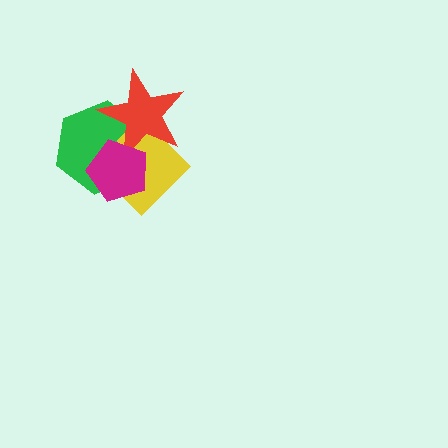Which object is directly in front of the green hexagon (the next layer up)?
The yellow diamond is directly in front of the green hexagon.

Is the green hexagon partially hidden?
Yes, it is partially covered by another shape.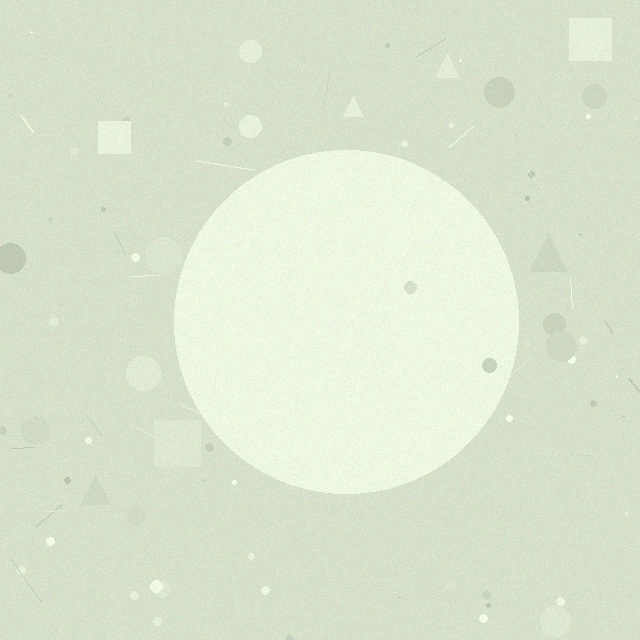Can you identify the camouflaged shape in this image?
The camouflaged shape is a circle.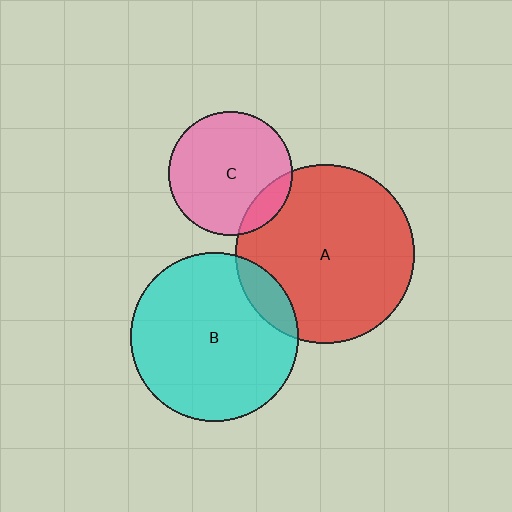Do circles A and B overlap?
Yes.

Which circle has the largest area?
Circle A (red).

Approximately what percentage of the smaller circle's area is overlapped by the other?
Approximately 10%.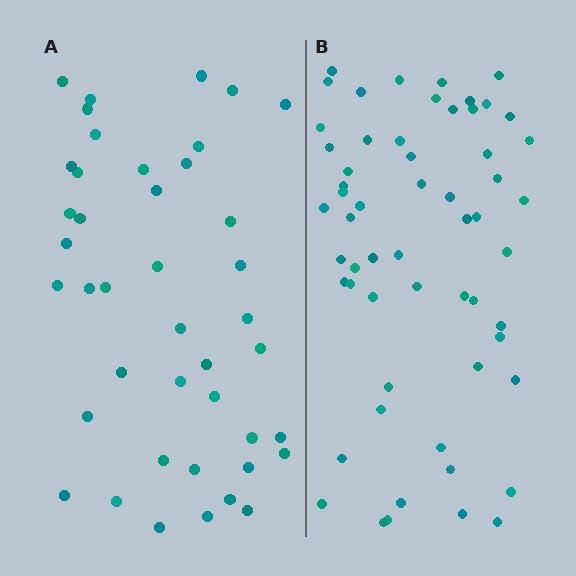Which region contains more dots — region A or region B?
Region B (the right region) has more dots.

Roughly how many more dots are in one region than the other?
Region B has approximately 15 more dots than region A.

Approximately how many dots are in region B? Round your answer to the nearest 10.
About 60 dots. (The exact count is 58, which rounds to 60.)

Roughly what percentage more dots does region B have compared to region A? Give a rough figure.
About 40% more.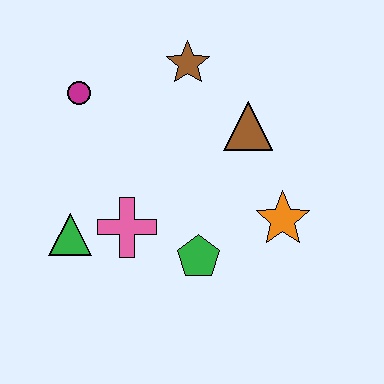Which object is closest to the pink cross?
The green triangle is closest to the pink cross.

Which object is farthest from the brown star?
The green triangle is farthest from the brown star.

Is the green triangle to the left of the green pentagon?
Yes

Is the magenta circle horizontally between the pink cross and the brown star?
No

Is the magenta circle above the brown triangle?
Yes